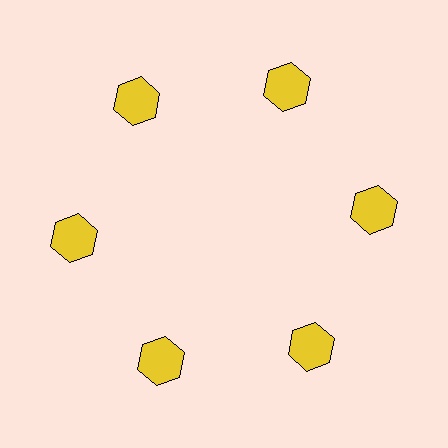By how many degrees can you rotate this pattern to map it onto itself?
The pattern maps onto itself every 60 degrees of rotation.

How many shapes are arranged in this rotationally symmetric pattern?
There are 6 shapes, arranged in 6 groups of 1.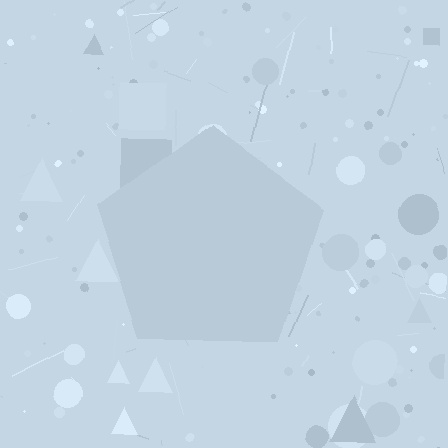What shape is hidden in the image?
A pentagon is hidden in the image.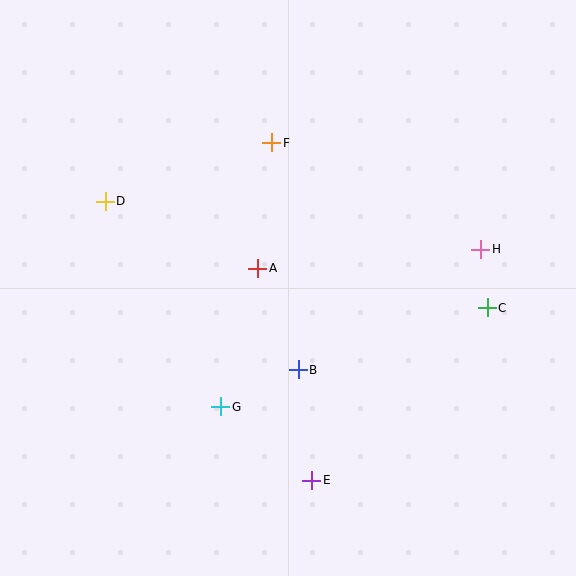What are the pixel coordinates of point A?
Point A is at (258, 268).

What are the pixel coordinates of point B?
Point B is at (298, 370).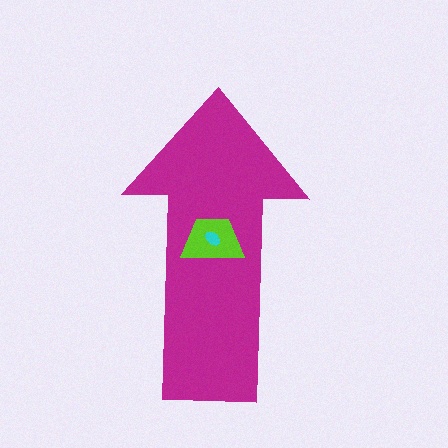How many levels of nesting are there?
3.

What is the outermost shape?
The magenta arrow.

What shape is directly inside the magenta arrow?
The lime trapezoid.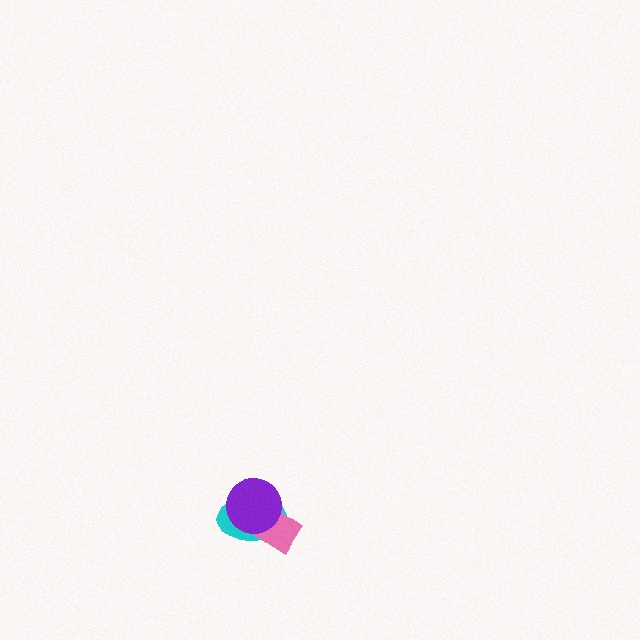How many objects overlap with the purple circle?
2 objects overlap with the purple circle.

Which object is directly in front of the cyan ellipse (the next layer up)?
The pink rectangle is directly in front of the cyan ellipse.